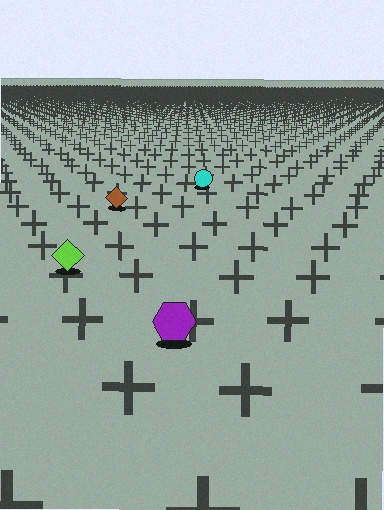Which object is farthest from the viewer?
The cyan circle is farthest from the viewer. It appears smaller and the ground texture around it is denser.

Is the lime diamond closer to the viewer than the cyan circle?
Yes. The lime diamond is closer — you can tell from the texture gradient: the ground texture is coarser near it.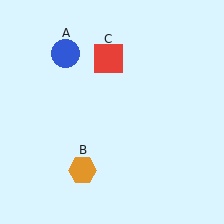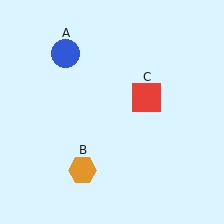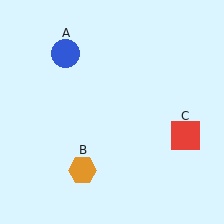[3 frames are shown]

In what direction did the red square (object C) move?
The red square (object C) moved down and to the right.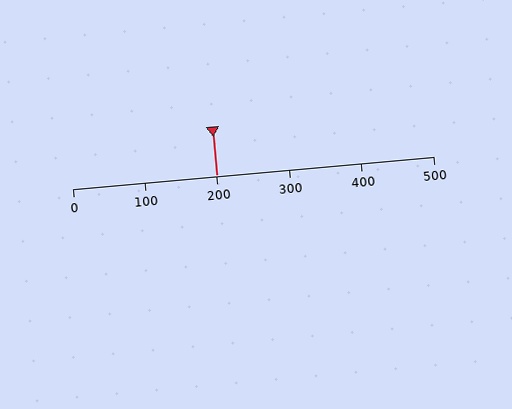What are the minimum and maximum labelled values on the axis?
The axis runs from 0 to 500.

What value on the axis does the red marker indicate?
The marker indicates approximately 200.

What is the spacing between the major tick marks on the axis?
The major ticks are spaced 100 apart.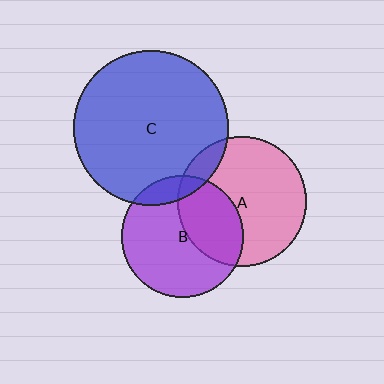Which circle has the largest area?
Circle C (blue).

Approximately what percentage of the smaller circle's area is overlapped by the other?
Approximately 10%.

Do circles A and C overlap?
Yes.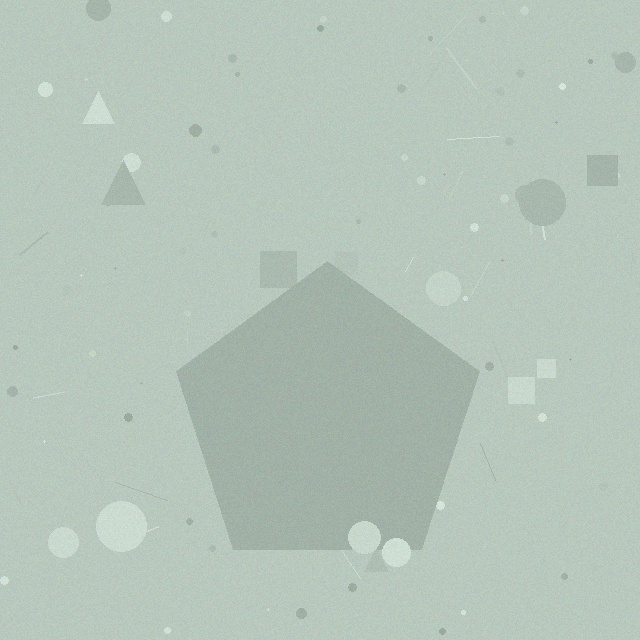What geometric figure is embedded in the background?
A pentagon is embedded in the background.